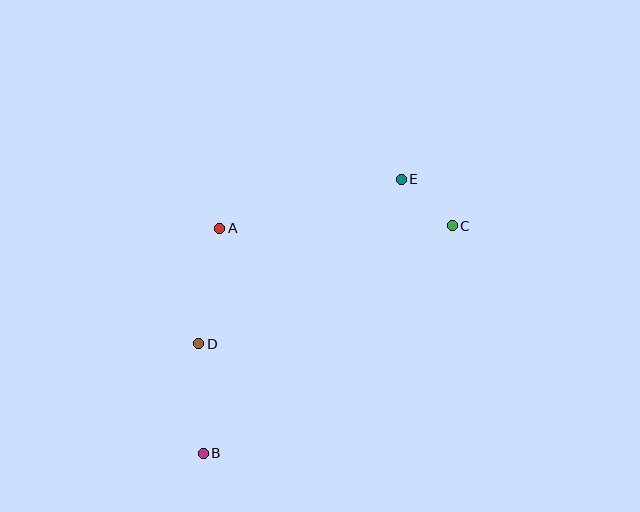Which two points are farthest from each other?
Points B and E are farthest from each other.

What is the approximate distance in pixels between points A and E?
The distance between A and E is approximately 188 pixels.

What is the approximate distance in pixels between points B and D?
The distance between B and D is approximately 110 pixels.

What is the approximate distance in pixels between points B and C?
The distance between B and C is approximately 337 pixels.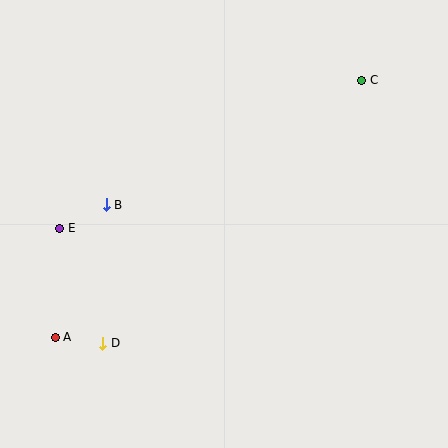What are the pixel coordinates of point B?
Point B is at (106, 205).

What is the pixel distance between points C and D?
The distance between C and D is 369 pixels.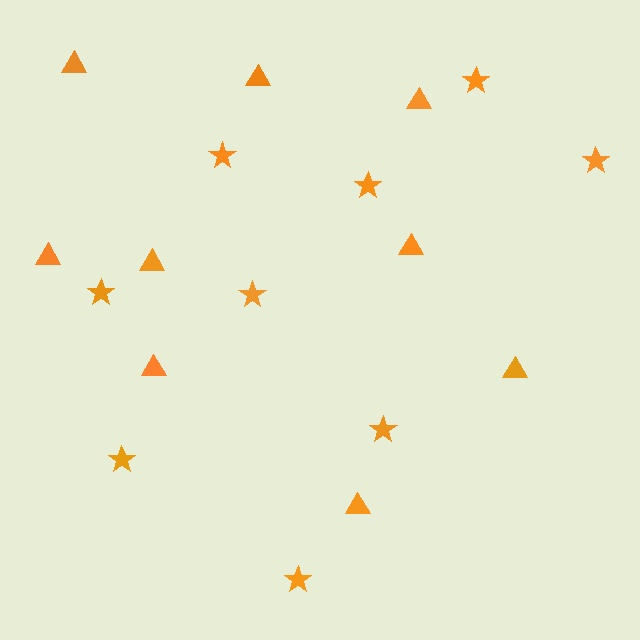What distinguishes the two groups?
There are 2 groups: one group of stars (9) and one group of triangles (9).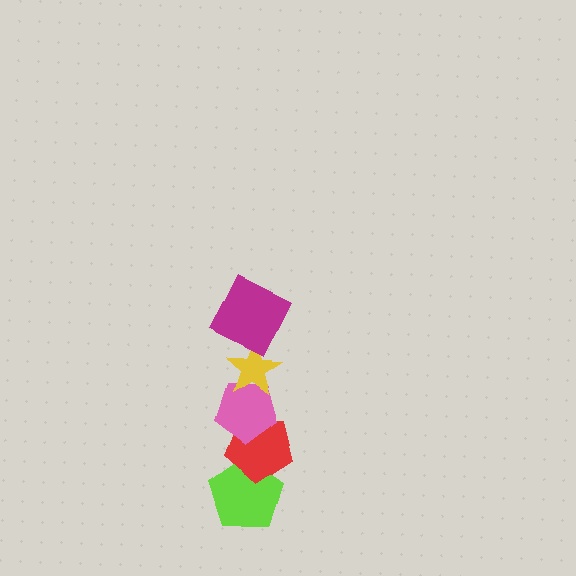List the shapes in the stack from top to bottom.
From top to bottom: the magenta square, the yellow star, the pink pentagon, the red pentagon, the lime pentagon.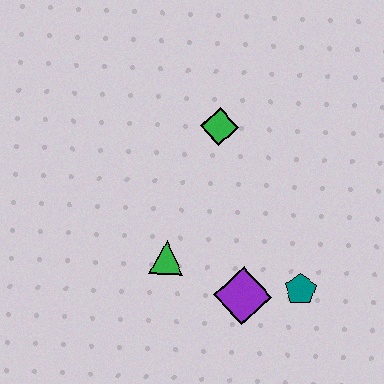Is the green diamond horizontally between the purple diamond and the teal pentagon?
No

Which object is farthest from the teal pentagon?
The green diamond is farthest from the teal pentagon.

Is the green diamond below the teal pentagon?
No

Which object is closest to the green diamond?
The green triangle is closest to the green diamond.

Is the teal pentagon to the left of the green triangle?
No